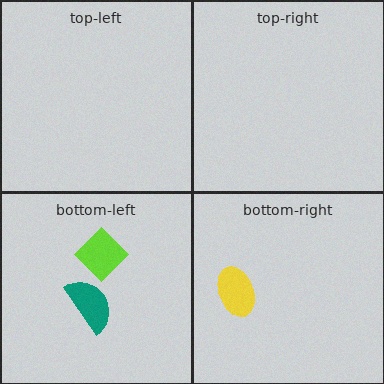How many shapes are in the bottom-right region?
1.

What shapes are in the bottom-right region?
The yellow ellipse.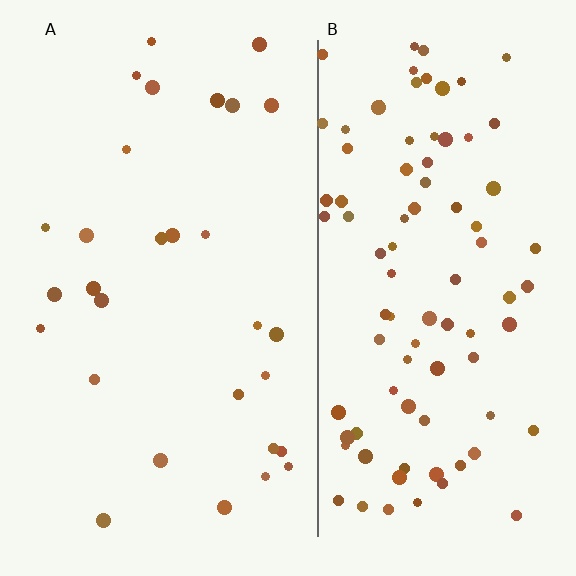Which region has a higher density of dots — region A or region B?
B (the right).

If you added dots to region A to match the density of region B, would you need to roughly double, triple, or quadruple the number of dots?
Approximately triple.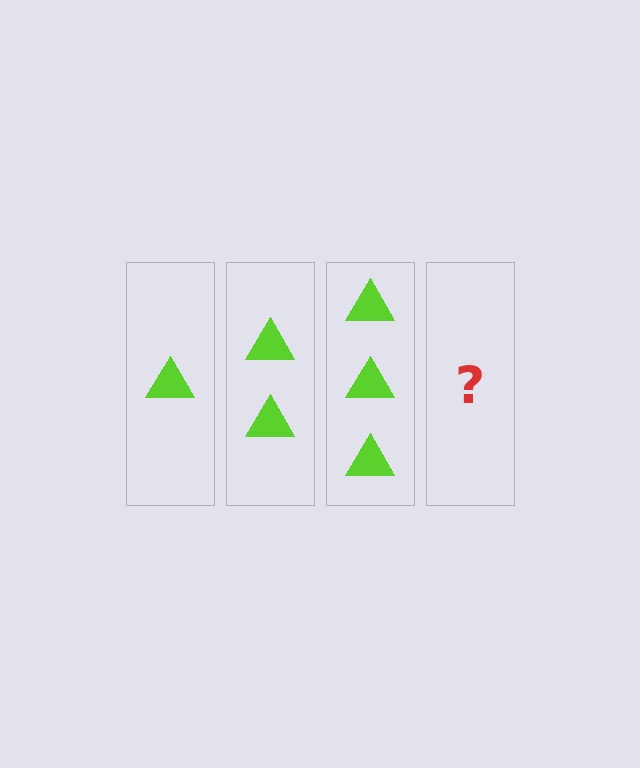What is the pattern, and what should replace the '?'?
The pattern is that each step adds one more triangle. The '?' should be 4 triangles.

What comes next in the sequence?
The next element should be 4 triangles.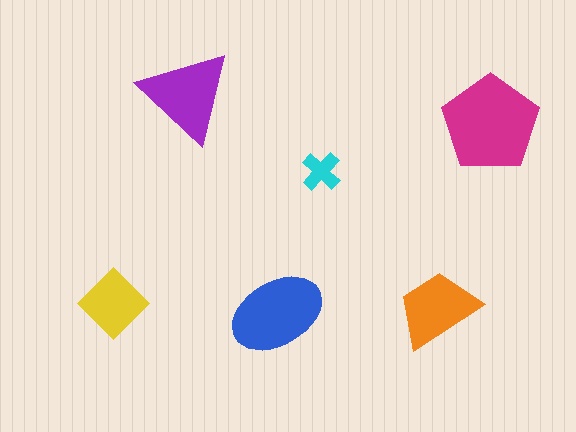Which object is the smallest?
The cyan cross.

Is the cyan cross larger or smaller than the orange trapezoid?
Smaller.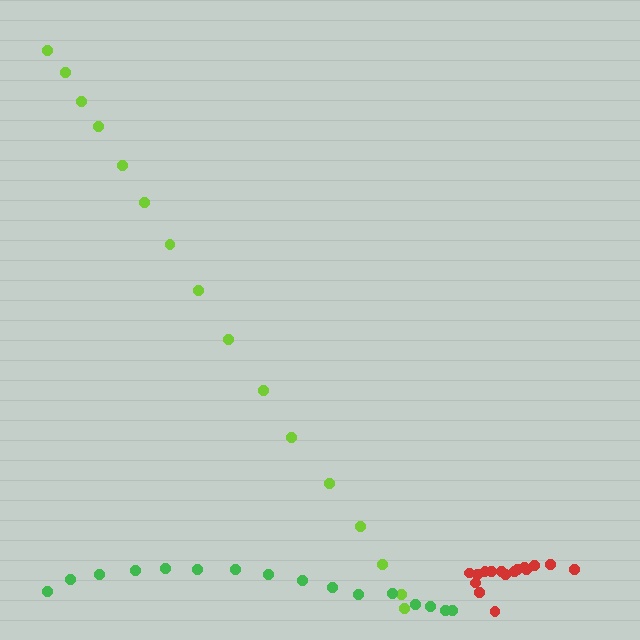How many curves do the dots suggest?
There are 3 distinct paths.